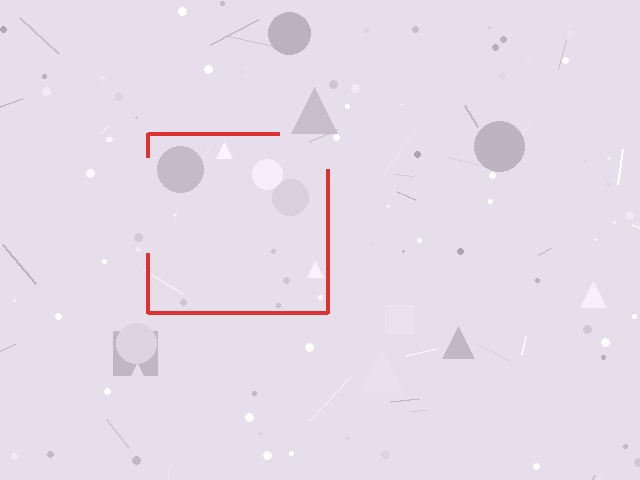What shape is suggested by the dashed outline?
The dashed outline suggests a square.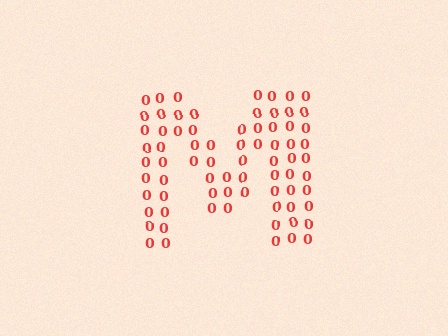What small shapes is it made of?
It is made of small digit 0's.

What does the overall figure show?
The overall figure shows the letter M.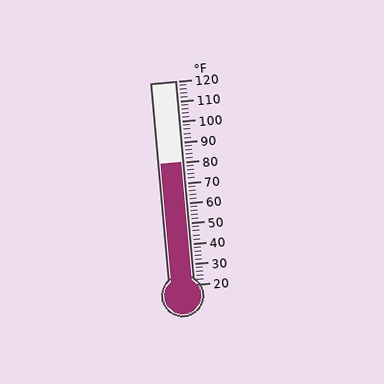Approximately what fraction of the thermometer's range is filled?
The thermometer is filled to approximately 60% of its range.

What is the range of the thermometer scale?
The thermometer scale ranges from 20°F to 120°F.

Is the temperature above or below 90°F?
The temperature is below 90°F.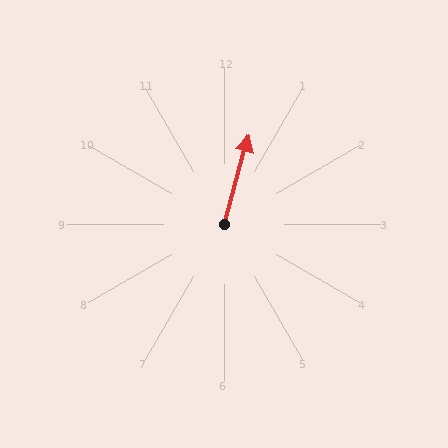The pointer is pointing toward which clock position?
Roughly 1 o'clock.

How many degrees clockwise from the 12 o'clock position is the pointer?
Approximately 15 degrees.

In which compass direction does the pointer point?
North.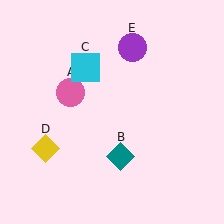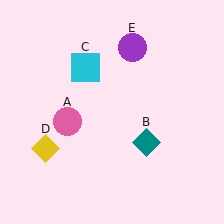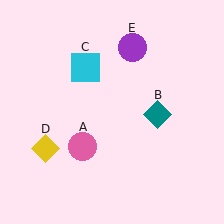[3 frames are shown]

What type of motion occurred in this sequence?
The pink circle (object A), teal diamond (object B) rotated counterclockwise around the center of the scene.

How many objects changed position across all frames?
2 objects changed position: pink circle (object A), teal diamond (object B).